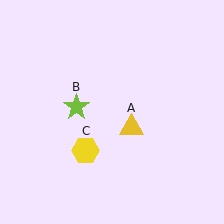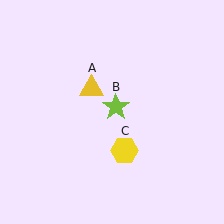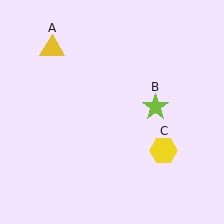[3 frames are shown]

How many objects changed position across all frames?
3 objects changed position: yellow triangle (object A), lime star (object B), yellow hexagon (object C).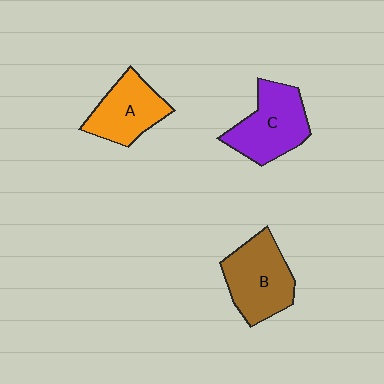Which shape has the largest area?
Shape B (brown).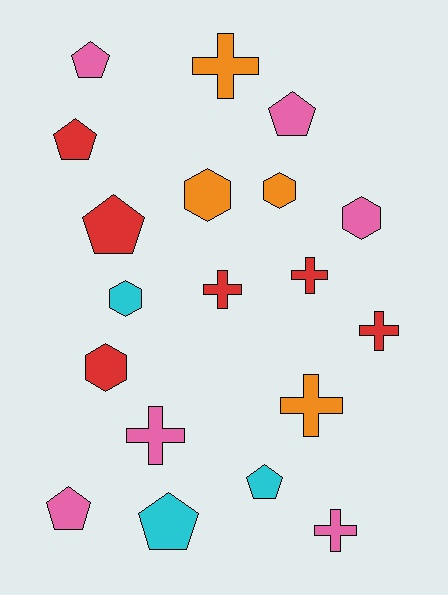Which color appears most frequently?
Pink, with 6 objects.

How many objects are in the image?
There are 19 objects.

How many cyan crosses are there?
There are no cyan crosses.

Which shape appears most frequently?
Cross, with 7 objects.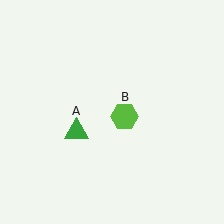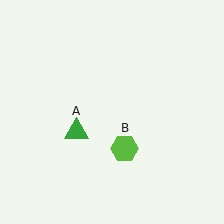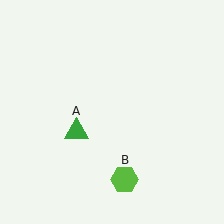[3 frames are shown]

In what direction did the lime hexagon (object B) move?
The lime hexagon (object B) moved down.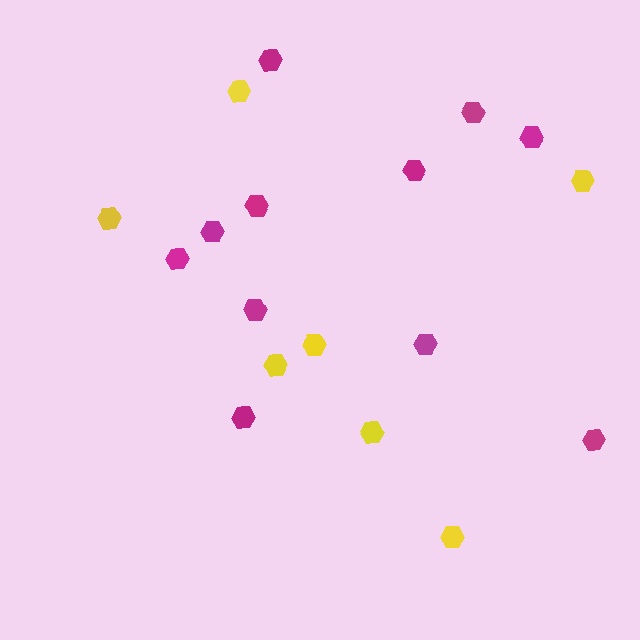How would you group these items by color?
There are 2 groups: one group of yellow hexagons (7) and one group of magenta hexagons (11).